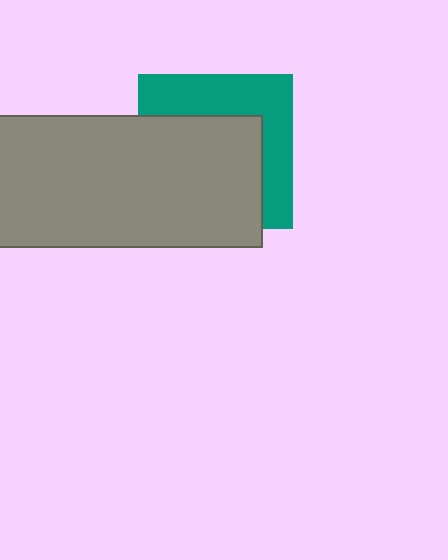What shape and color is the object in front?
The object in front is a gray rectangle.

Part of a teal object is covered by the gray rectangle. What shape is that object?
It is a square.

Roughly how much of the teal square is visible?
A small part of it is visible (roughly 41%).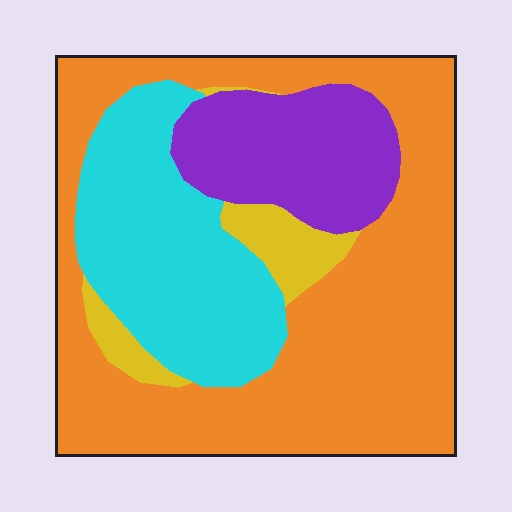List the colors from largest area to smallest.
From largest to smallest: orange, cyan, purple, yellow.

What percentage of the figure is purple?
Purple covers roughly 15% of the figure.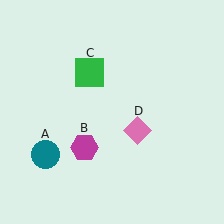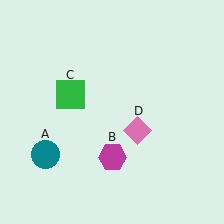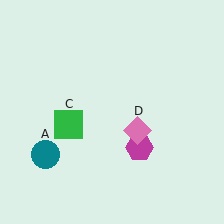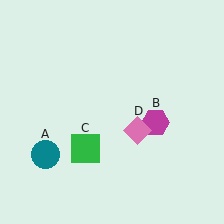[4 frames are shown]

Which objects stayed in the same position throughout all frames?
Teal circle (object A) and pink diamond (object D) remained stationary.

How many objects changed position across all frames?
2 objects changed position: magenta hexagon (object B), green square (object C).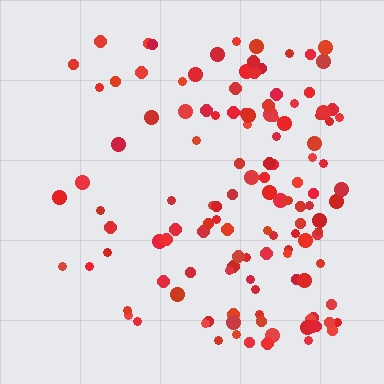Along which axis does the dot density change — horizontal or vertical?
Horizontal.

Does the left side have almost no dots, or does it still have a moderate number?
Still a moderate number, just noticeably fewer than the right.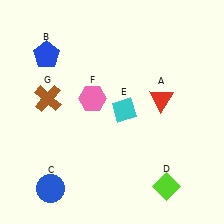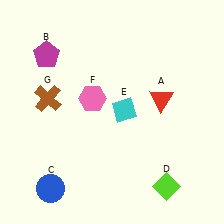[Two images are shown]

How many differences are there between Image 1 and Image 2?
There is 1 difference between the two images.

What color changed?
The pentagon (B) changed from blue in Image 1 to magenta in Image 2.